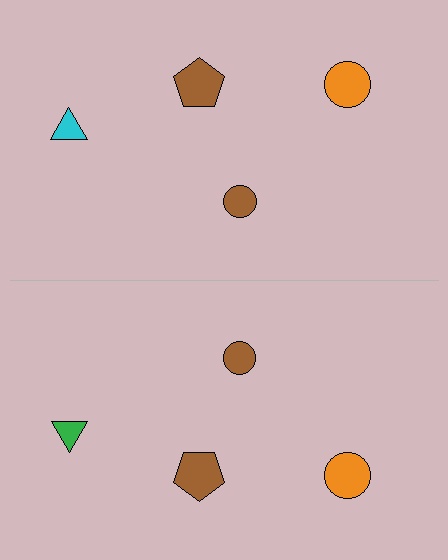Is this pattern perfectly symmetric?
No, the pattern is not perfectly symmetric. The green triangle on the bottom side breaks the symmetry — its mirror counterpart is cyan.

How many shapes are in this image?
There are 8 shapes in this image.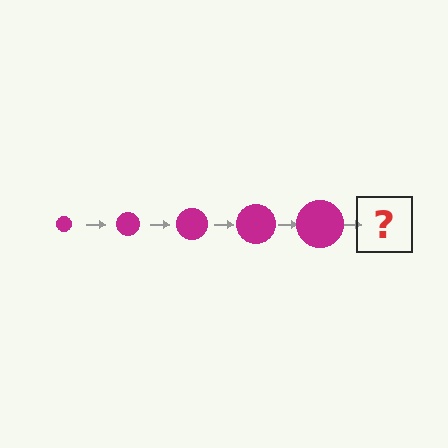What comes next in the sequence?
The next element should be a magenta circle, larger than the previous one.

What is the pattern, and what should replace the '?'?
The pattern is that the circle gets progressively larger each step. The '?' should be a magenta circle, larger than the previous one.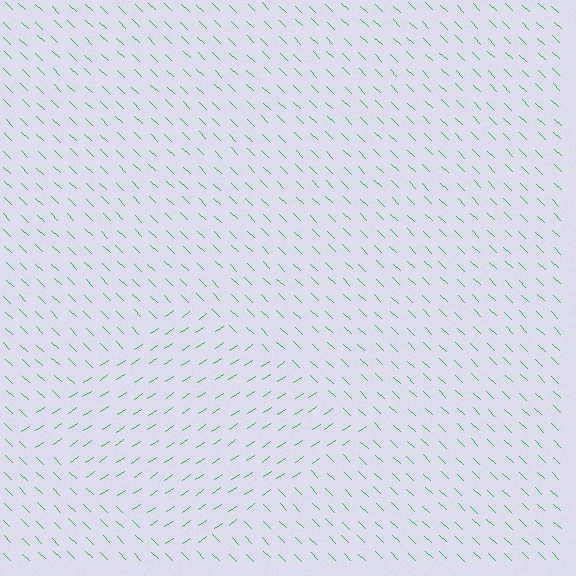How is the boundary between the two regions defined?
The boundary is defined purely by a change in line orientation (approximately 78 degrees difference). All lines are the same color and thickness.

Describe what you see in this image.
The image is filled with small green line segments. A diamond region in the image has lines oriented differently from the surrounding lines, creating a visible texture boundary.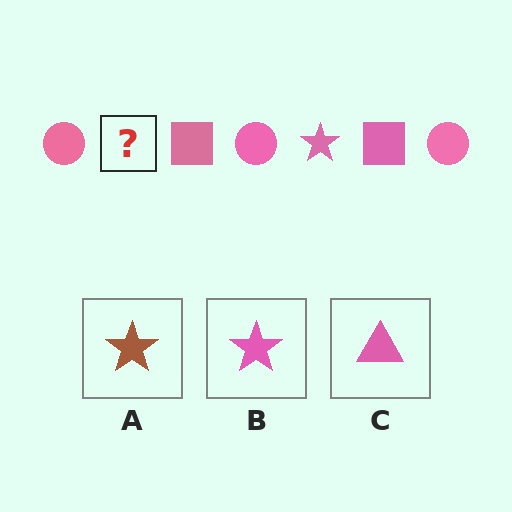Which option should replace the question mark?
Option B.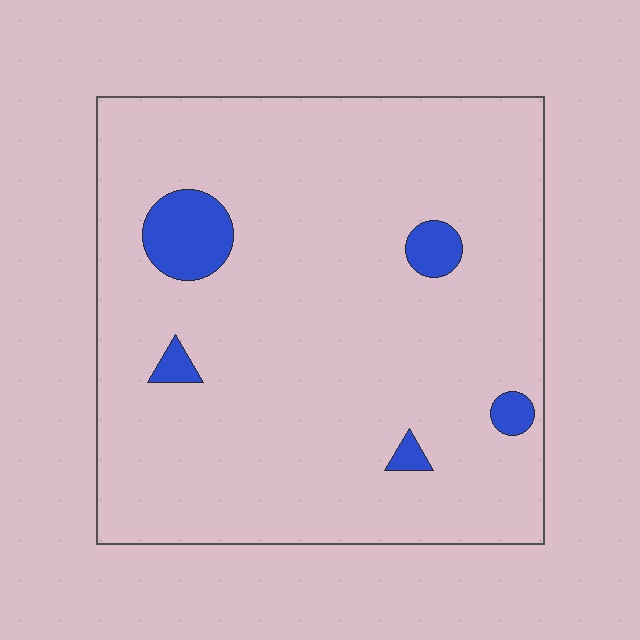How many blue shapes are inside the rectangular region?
5.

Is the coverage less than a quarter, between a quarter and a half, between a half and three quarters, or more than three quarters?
Less than a quarter.